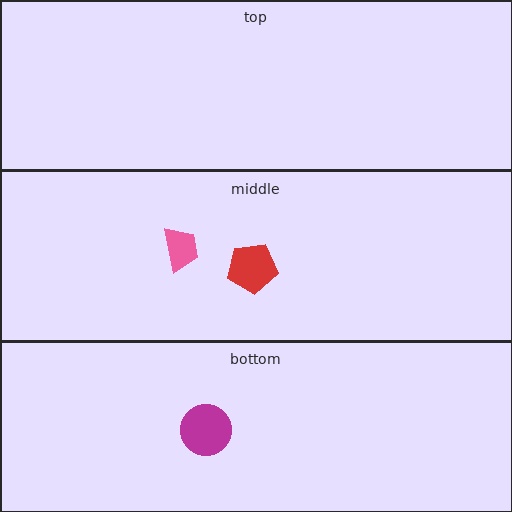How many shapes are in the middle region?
2.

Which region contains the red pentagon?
The middle region.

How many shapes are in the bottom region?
1.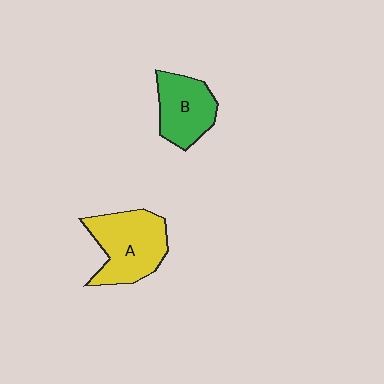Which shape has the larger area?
Shape A (yellow).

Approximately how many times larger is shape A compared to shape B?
Approximately 1.3 times.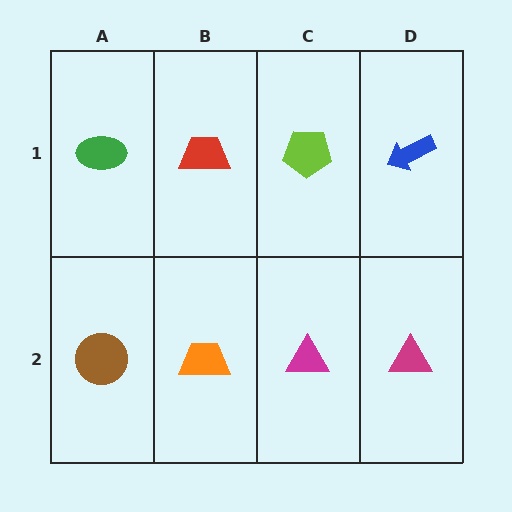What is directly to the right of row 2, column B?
A magenta triangle.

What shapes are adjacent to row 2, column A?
A green ellipse (row 1, column A), an orange trapezoid (row 2, column B).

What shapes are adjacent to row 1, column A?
A brown circle (row 2, column A), a red trapezoid (row 1, column B).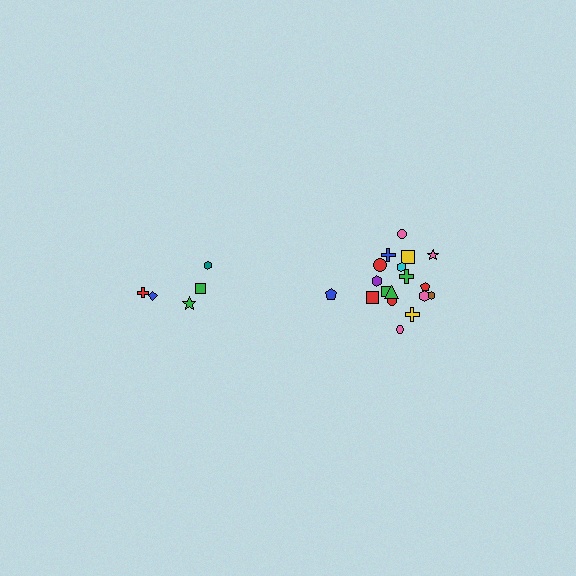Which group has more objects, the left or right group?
The right group.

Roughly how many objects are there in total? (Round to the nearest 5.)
Roughly 25 objects in total.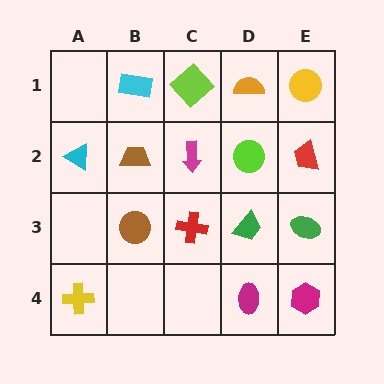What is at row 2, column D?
A lime circle.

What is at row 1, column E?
A yellow circle.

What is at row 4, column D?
A magenta ellipse.